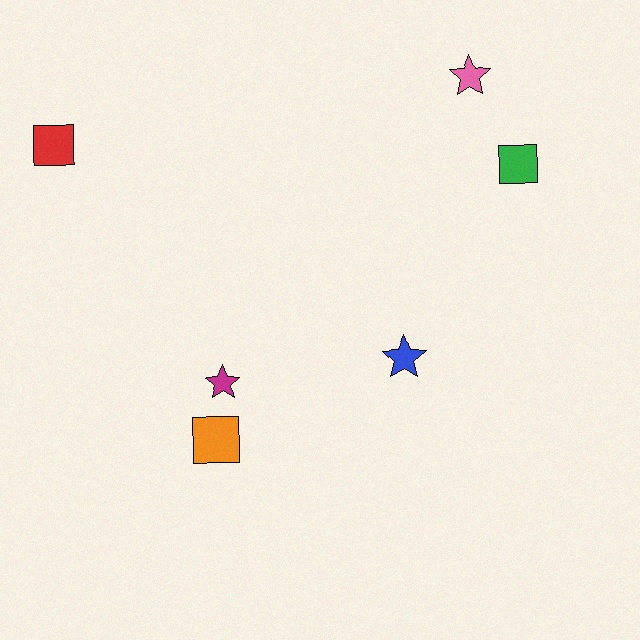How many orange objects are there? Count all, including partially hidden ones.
There is 1 orange object.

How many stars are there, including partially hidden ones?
There are 3 stars.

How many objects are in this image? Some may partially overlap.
There are 6 objects.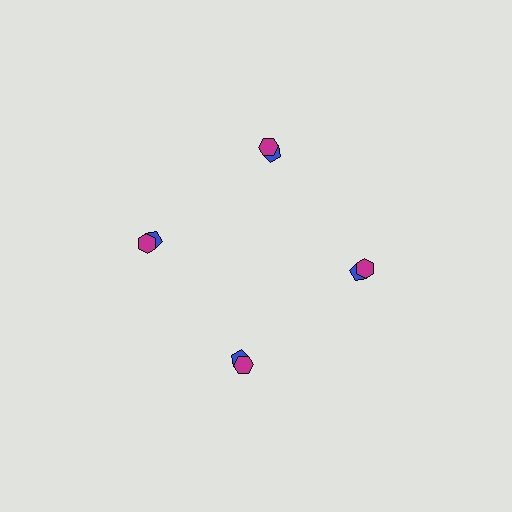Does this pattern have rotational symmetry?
Yes, this pattern has 4-fold rotational symmetry. It looks the same after rotating 90 degrees around the center.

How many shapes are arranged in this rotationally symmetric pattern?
There are 8 shapes, arranged in 4 groups of 2.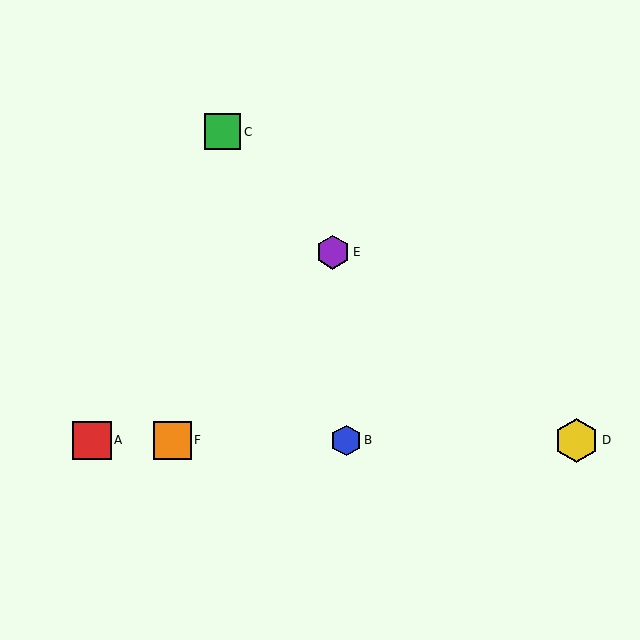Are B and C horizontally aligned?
No, B is at y≈440 and C is at y≈132.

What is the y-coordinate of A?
Object A is at y≈440.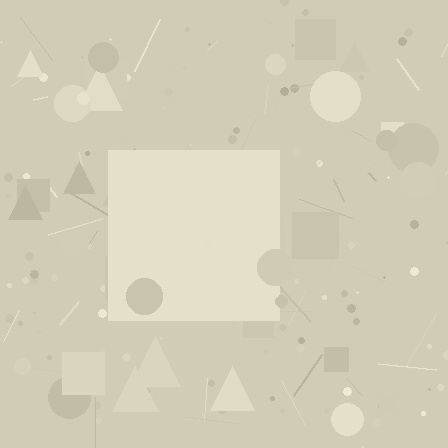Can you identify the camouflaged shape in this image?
The camouflaged shape is a square.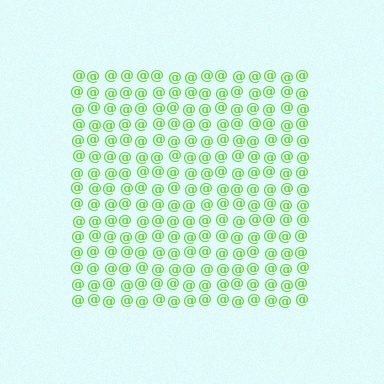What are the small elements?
The small elements are at signs.